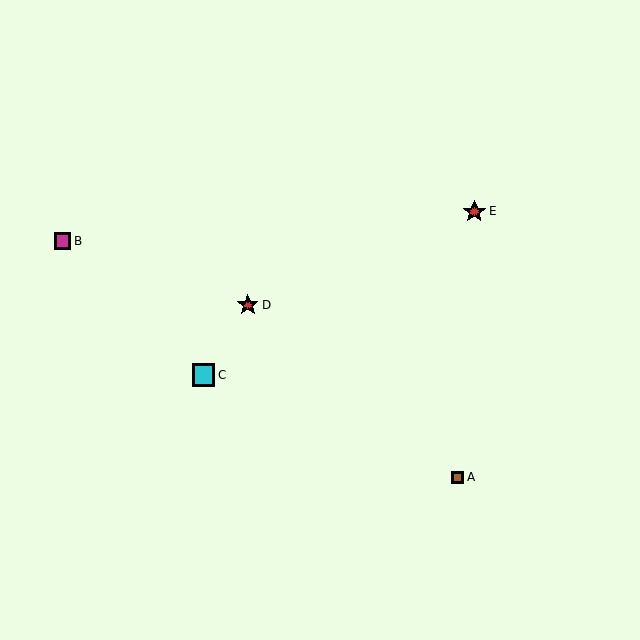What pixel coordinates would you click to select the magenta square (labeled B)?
Click at (63, 241) to select the magenta square B.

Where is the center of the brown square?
The center of the brown square is at (458, 477).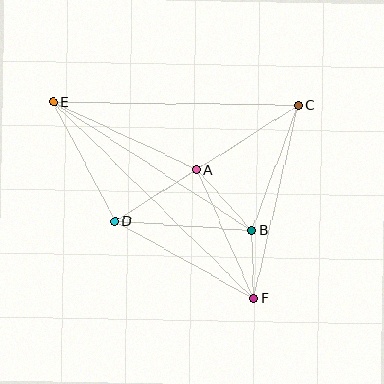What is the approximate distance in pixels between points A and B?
The distance between A and B is approximately 82 pixels.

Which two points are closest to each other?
Points B and F are closest to each other.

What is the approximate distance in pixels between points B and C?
The distance between B and C is approximately 133 pixels.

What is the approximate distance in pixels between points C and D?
The distance between C and D is approximately 217 pixels.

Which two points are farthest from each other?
Points E and F are farthest from each other.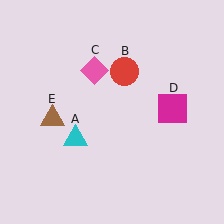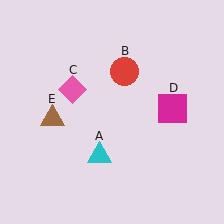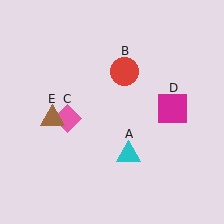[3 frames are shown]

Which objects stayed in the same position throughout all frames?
Red circle (object B) and magenta square (object D) and brown triangle (object E) remained stationary.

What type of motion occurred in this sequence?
The cyan triangle (object A), pink diamond (object C) rotated counterclockwise around the center of the scene.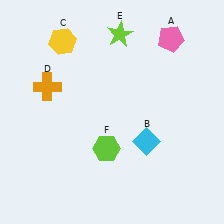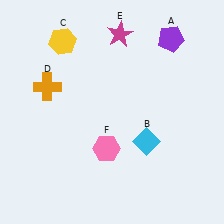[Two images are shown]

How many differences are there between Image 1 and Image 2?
There are 3 differences between the two images.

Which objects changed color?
A changed from pink to purple. E changed from lime to magenta. F changed from lime to pink.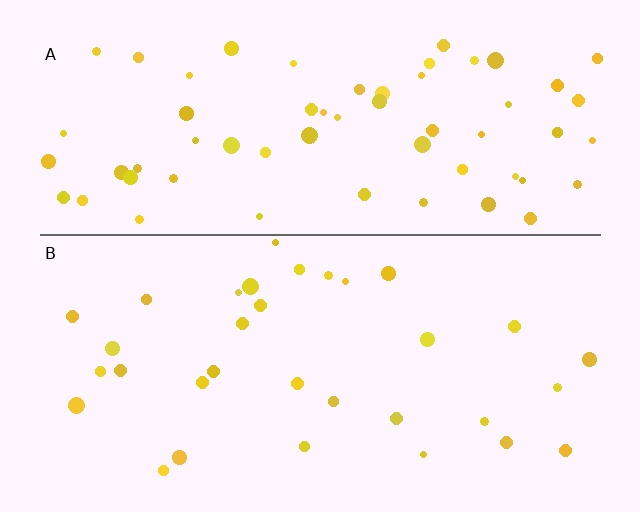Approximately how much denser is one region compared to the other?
Approximately 1.9× — region A over region B.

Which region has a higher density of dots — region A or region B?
A (the top).